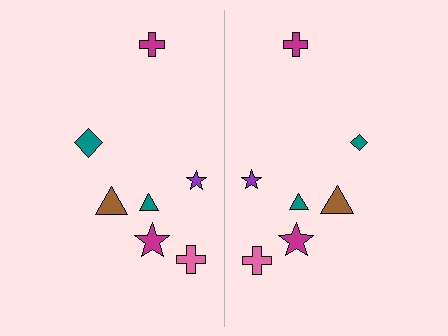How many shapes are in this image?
There are 14 shapes in this image.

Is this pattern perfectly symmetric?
No, the pattern is not perfectly symmetric. The teal diamond on the right side has a different size than its mirror counterpart.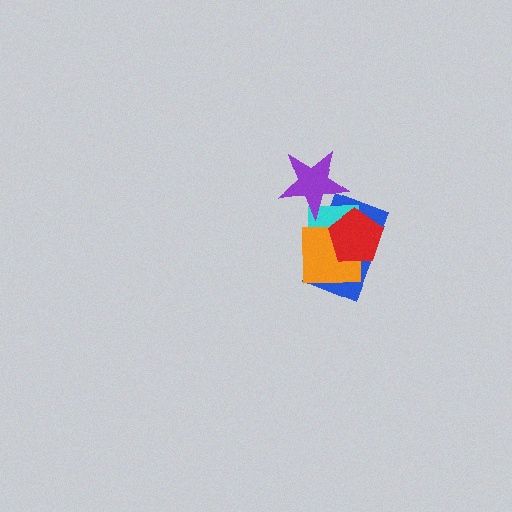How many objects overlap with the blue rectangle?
4 objects overlap with the blue rectangle.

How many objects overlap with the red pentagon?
3 objects overlap with the red pentagon.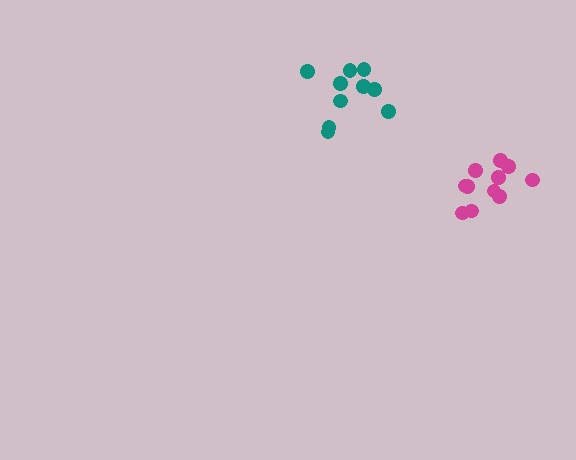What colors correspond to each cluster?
The clusters are colored: magenta, teal.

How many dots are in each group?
Group 1: 11 dots, Group 2: 10 dots (21 total).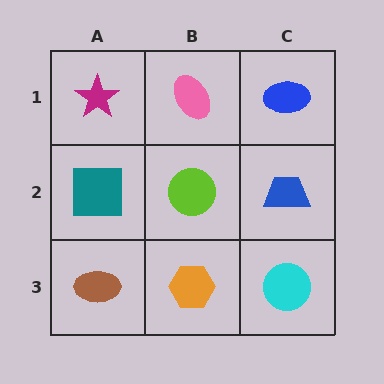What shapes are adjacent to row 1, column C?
A blue trapezoid (row 2, column C), a pink ellipse (row 1, column B).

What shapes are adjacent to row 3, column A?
A teal square (row 2, column A), an orange hexagon (row 3, column B).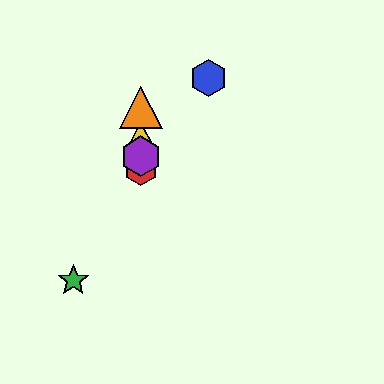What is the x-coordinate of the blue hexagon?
The blue hexagon is at x≈209.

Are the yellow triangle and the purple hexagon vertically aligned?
Yes, both are at x≈141.